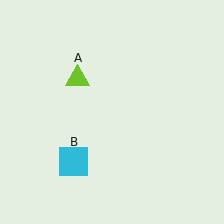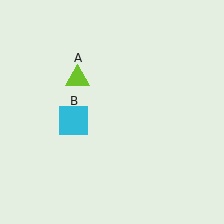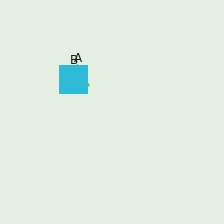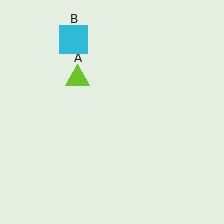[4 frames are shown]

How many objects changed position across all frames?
1 object changed position: cyan square (object B).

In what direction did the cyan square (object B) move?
The cyan square (object B) moved up.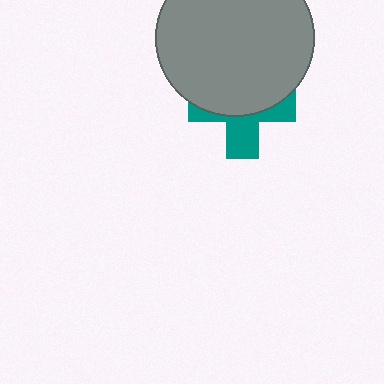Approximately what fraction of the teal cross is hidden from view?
Roughly 58% of the teal cross is hidden behind the gray circle.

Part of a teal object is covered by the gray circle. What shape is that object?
It is a cross.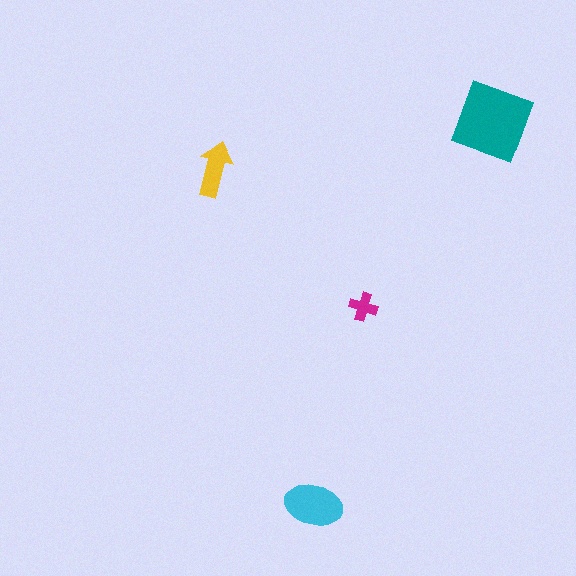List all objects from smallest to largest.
The magenta cross, the yellow arrow, the cyan ellipse, the teal diamond.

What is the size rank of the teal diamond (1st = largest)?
1st.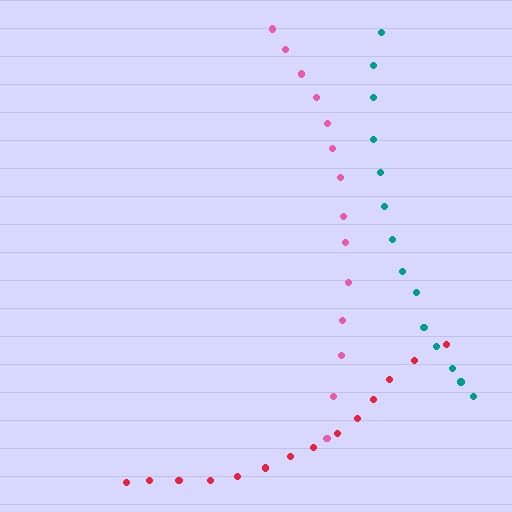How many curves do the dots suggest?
There are 3 distinct paths.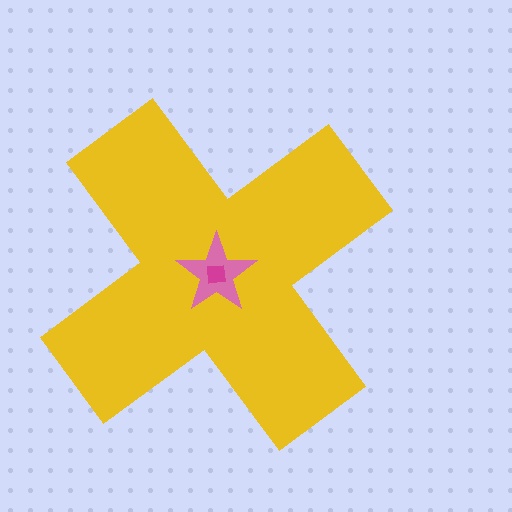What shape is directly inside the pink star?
The magenta square.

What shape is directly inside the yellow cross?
The pink star.